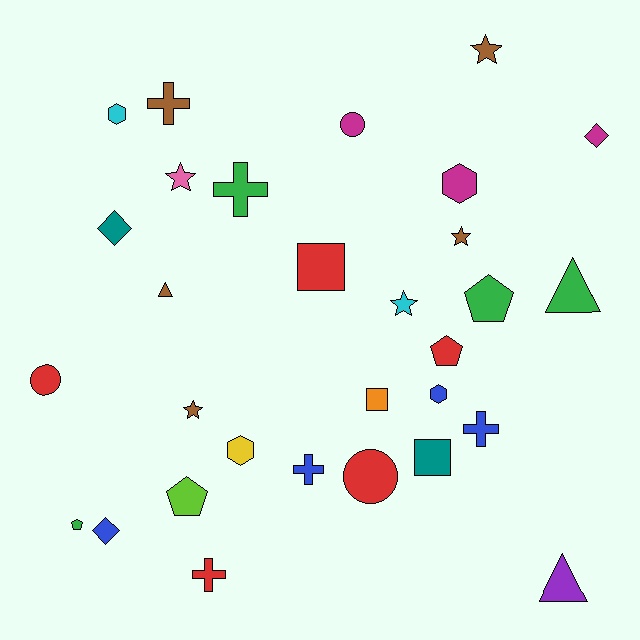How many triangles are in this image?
There are 3 triangles.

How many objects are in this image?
There are 30 objects.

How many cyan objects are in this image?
There are 2 cyan objects.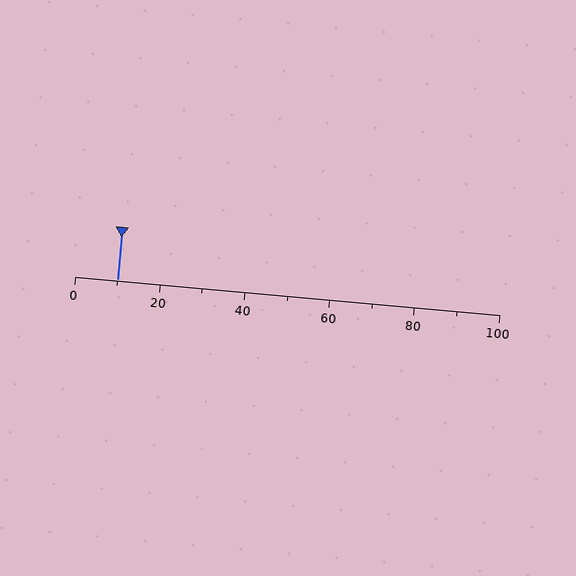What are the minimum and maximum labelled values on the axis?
The axis runs from 0 to 100.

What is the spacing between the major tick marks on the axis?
The major ticks are spaced 20 apart.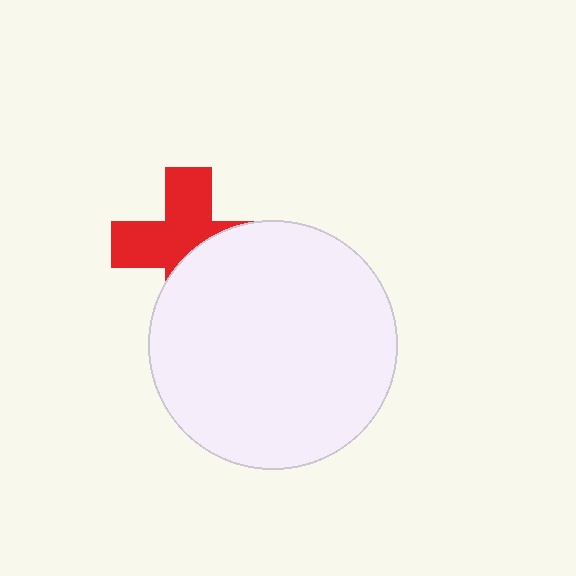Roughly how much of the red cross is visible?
About half of it is visible (roughly 56%).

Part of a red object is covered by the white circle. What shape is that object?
It is a cross.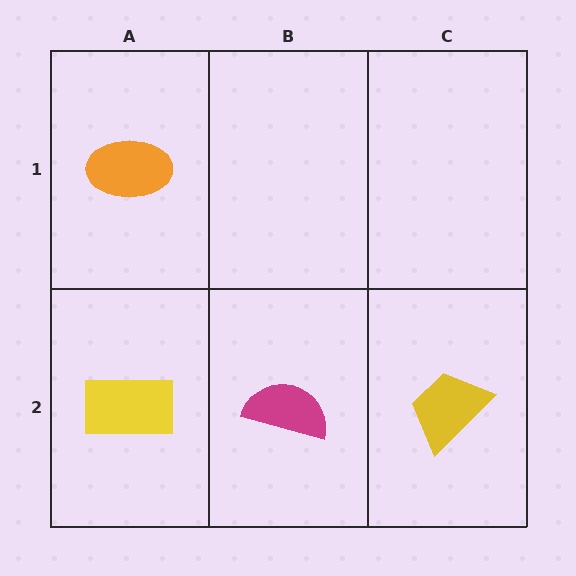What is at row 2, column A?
A yellow rectangle.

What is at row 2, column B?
A magenta semicircle.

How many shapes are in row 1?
1 shape.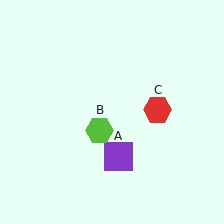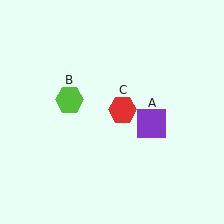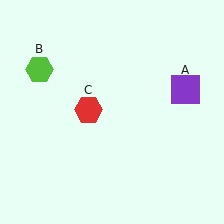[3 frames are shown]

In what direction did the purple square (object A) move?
The purple square (object A) moved up and to the right.